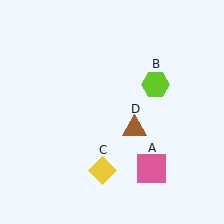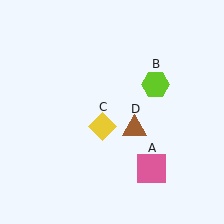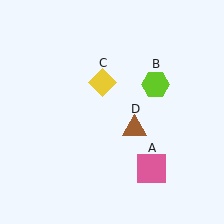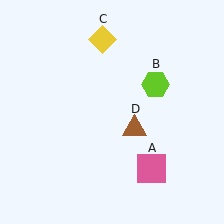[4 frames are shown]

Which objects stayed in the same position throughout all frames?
Pink square (object A) and lime hexagon (object B) and brown triangle (object D) remained stationary.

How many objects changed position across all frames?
1 object changed position: yellow diamond (object C).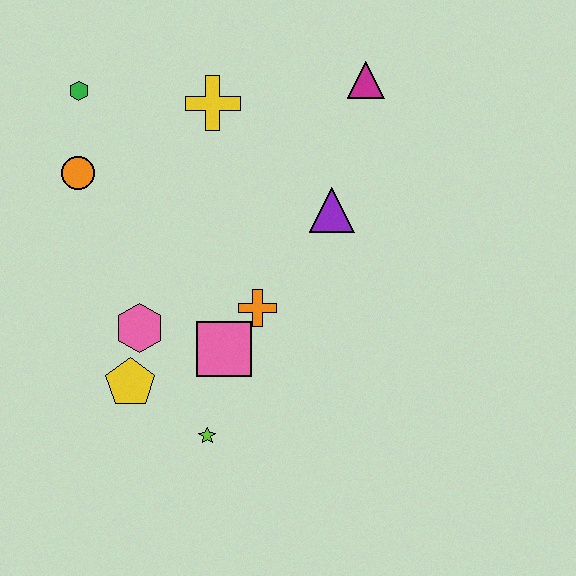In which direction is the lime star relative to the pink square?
The lime star is below the pink square.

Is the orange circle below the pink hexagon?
No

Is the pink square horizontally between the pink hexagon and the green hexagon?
No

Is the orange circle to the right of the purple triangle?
No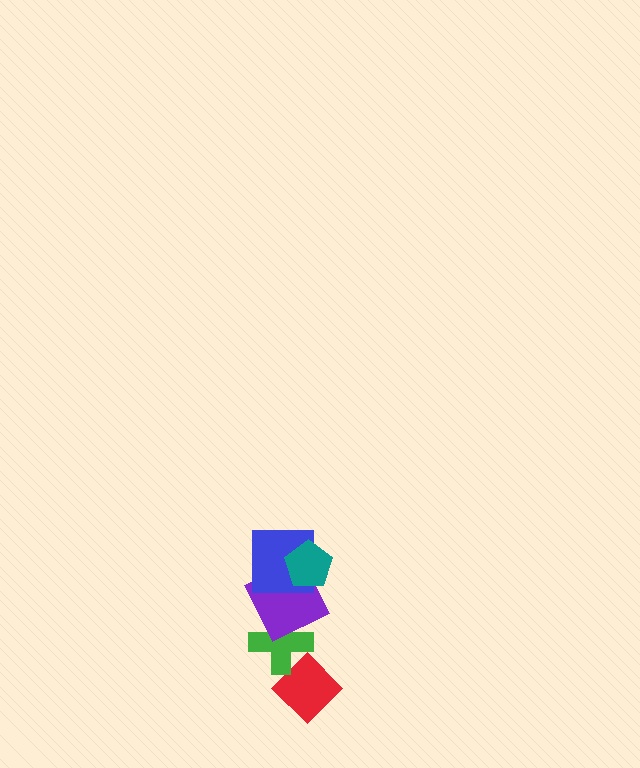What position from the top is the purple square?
The purple square is 3rd from the top.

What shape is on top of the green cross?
The purple square is on top of the green cross.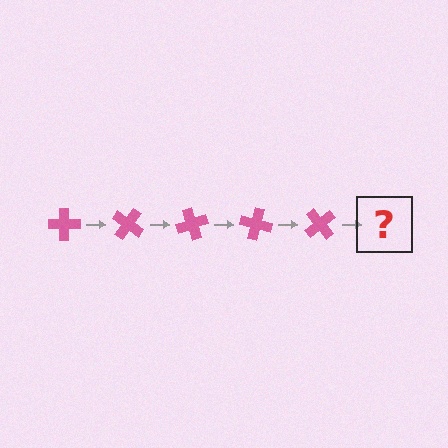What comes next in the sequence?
The next element should be a pink cross rotated 175 degrees.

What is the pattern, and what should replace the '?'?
The pattern is that the cross rotates 35 degrees each step. The '?' should be a pink cross rotated 175 degrees.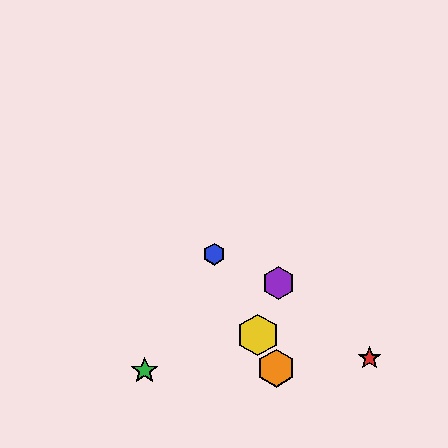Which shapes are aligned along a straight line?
The blue hexagon, the yellow hexagon, the orange hexagon are aligned along a straight line.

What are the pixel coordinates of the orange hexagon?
The orange hexagon is at (276, 368).